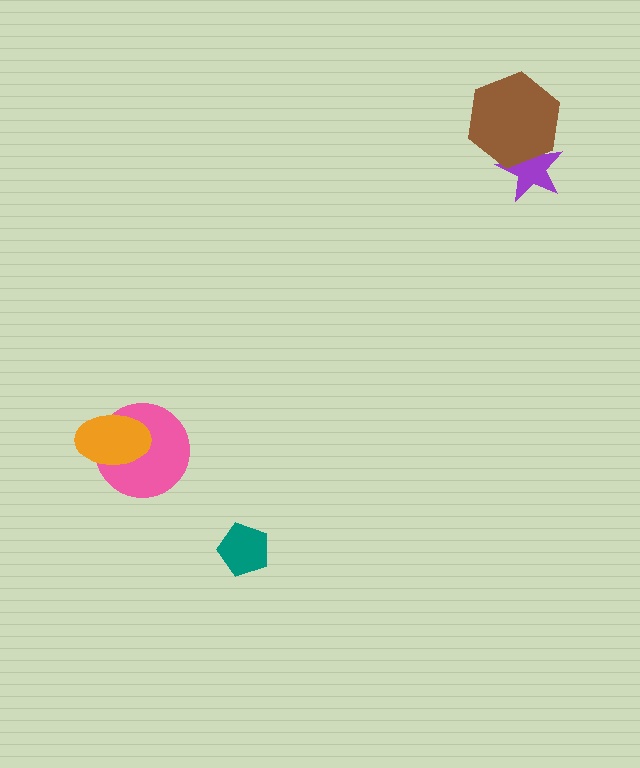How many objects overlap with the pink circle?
1 object overlaps with the pink circle.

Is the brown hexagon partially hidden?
No, no other shape covers it.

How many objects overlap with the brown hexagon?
1 object overlaps with the brown hexagon.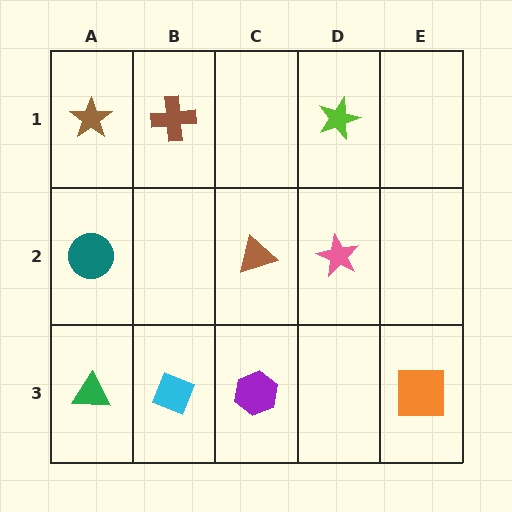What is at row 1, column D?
A lime star.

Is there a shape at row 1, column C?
No, that cell is empty.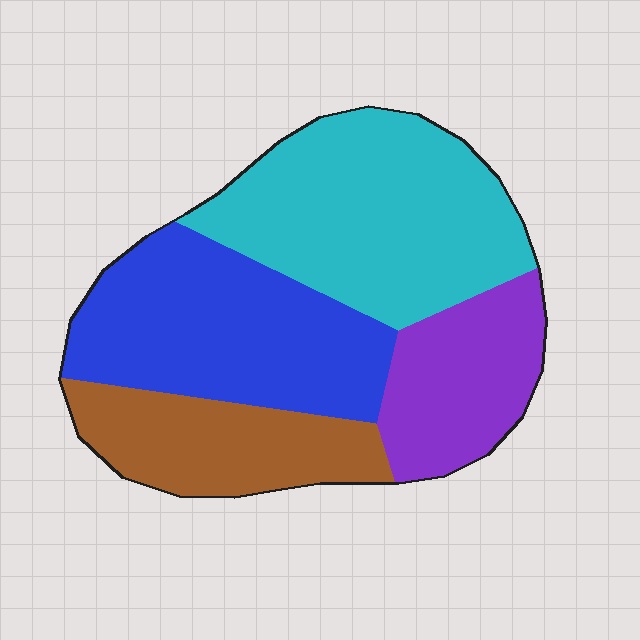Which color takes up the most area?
Cyan, at roughly 35%.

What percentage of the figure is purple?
Purple takes up less than a quarter of the figure.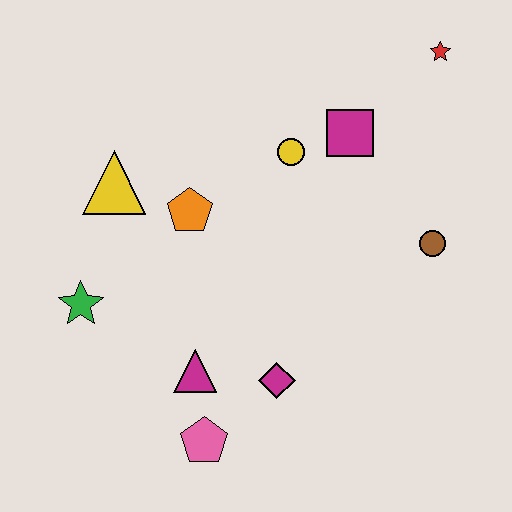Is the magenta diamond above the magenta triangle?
No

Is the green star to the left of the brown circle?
Yes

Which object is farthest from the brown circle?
The green star is farthest from the brown circle.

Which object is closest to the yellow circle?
The magenta square is closest to the yellow circle.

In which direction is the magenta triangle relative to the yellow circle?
The magenta triangle is below the yellow circle.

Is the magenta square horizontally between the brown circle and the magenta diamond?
Yes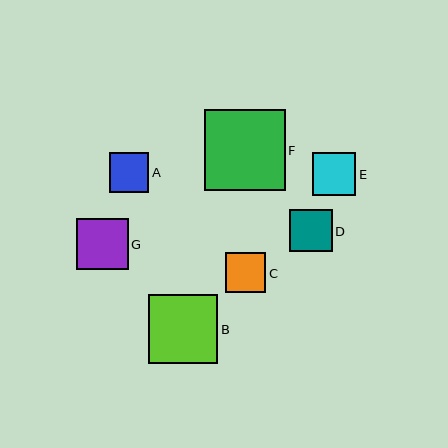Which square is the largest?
Square F is the largest with a size of approximately 81 pixels.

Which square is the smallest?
Square A is the smallest with a size of approximately 40 pixels.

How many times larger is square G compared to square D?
Square G is approximately 1.2 times the size of square D.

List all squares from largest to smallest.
From largest to smallest: F, B, G, E, D, C, A.